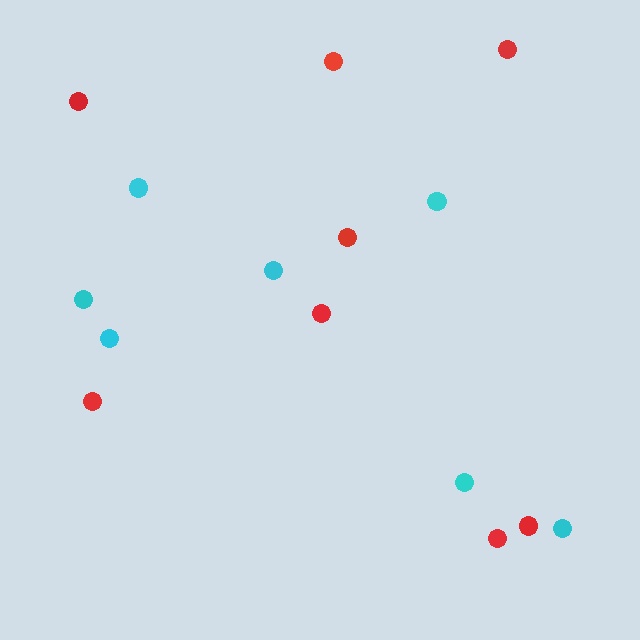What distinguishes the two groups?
There are 2 groups: one group of cyan circles (7) and one group of red circles (8).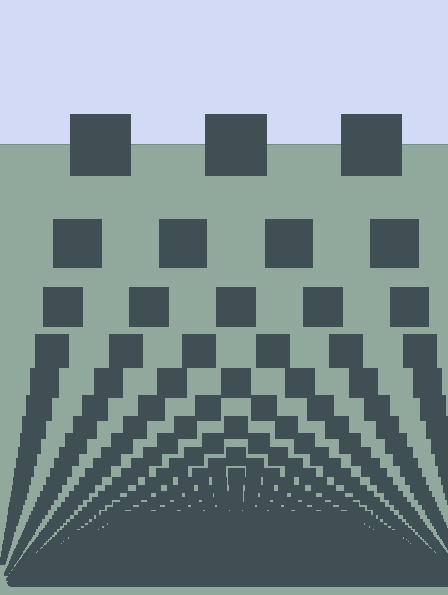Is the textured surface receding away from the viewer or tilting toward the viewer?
The surface appears to tilt toward the viewer. Texture elements get larger and sparser toward the top.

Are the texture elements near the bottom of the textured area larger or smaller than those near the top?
Smaller. The gradient is inverted — elements near the bottom are smaller and denser.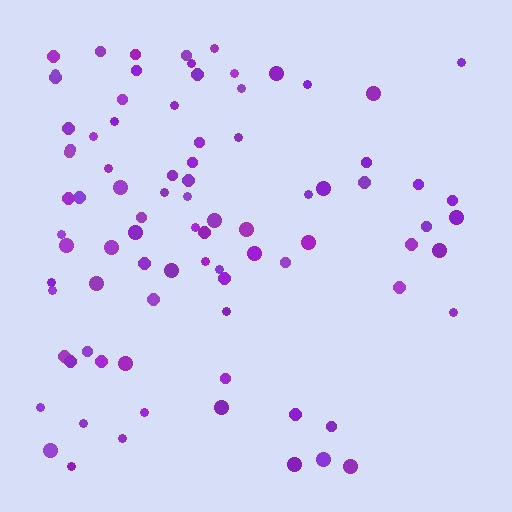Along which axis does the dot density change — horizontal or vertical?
Horizontal.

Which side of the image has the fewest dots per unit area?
The right.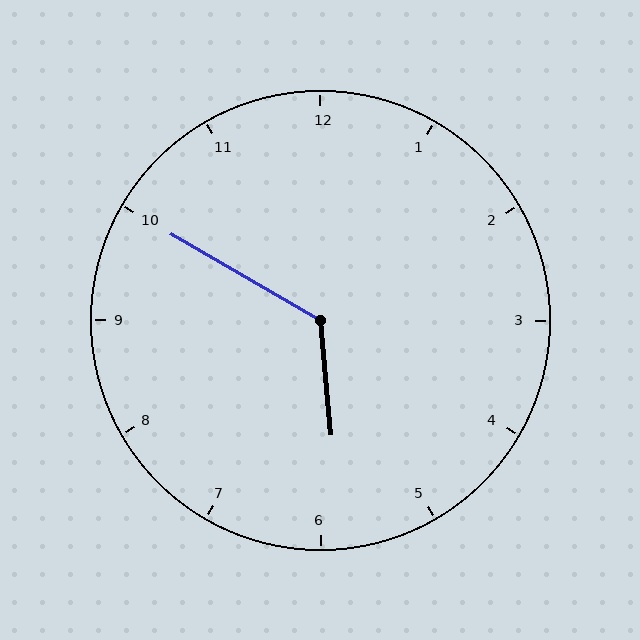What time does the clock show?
5:50.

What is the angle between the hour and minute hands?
Approximately 125 degrees.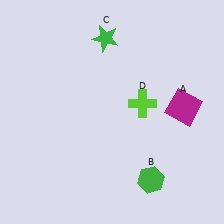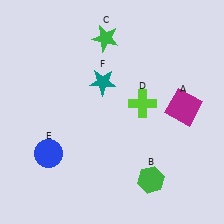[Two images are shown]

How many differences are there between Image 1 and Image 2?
There are 2 differences between the two images.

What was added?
A blue circle (E), a teal star (F) were added in Image 2.